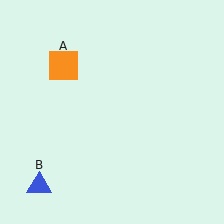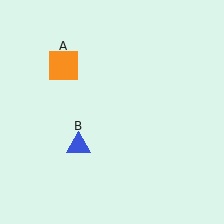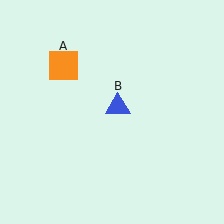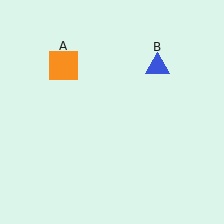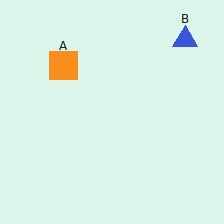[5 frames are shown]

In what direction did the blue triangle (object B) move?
The blue triangle (object B) moved up and to the right.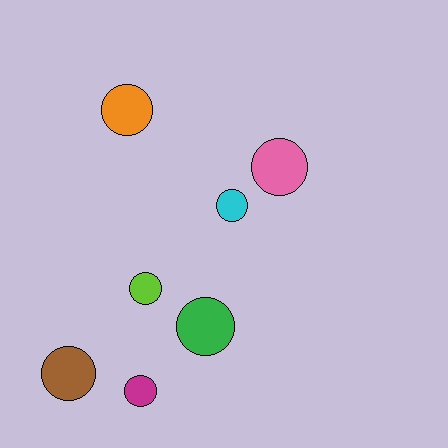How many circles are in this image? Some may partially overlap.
There are 7 circles.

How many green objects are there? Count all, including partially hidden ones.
There is 1 green object.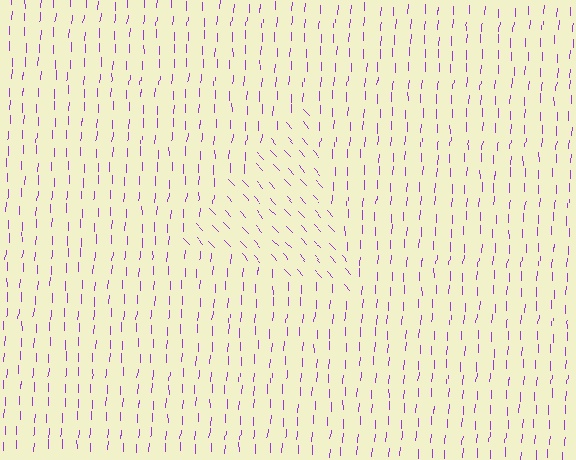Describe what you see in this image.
The image is filled with small purple line segments. A triangle region in the image has lines oriented differently from the surrounding lines, creating a visible texture boundary.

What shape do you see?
I see a triangle.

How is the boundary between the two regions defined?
The boundary is defined purely by a change in line orientation (approximately 45 degrees difference). All lines are the same color and thickness.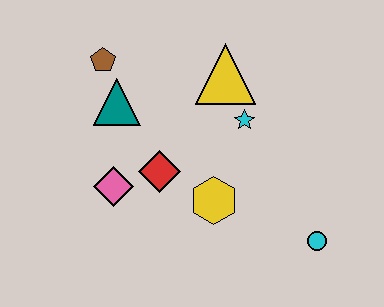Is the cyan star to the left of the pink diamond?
No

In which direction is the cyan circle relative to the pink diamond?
The cyan circle is to the right of the pink diamond.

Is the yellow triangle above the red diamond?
Yes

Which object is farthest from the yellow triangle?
The cyan circle is farthest from the yellow triangle.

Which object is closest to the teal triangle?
The brown pentagon is closest to the teal triangle.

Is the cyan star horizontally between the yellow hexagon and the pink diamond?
No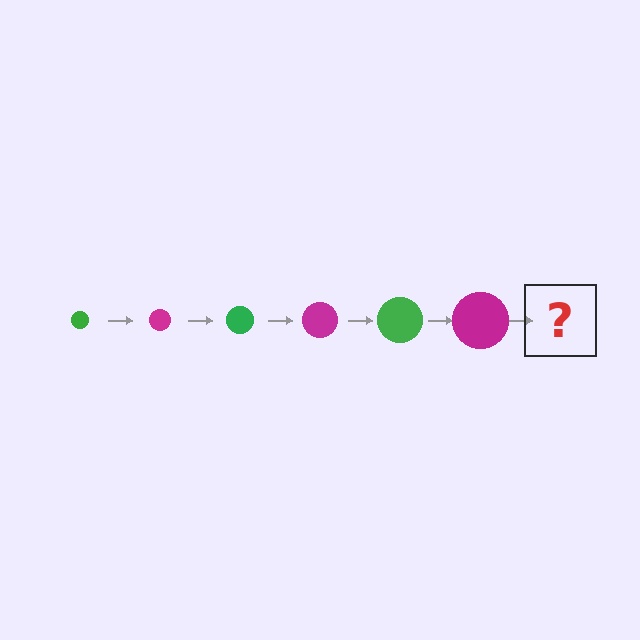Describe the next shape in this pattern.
It should be a green circle, larger than the previous one.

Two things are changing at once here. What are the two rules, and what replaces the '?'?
The two rules are that the circle grows larger each step and the color cycles through green and magenta. The '?' should be a green circle, larger than the previous one.